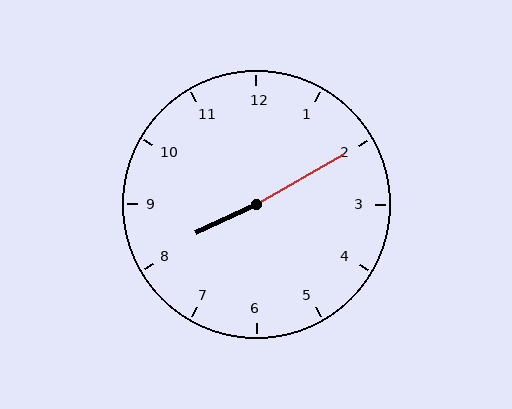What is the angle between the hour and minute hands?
Approximately 175 degrees.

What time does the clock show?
8:10.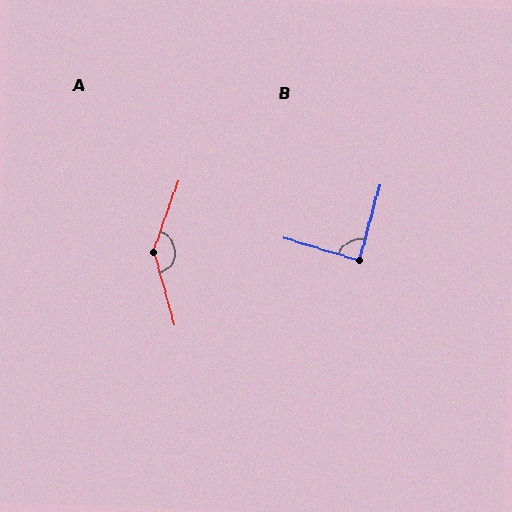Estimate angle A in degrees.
Approximately 144 degrees.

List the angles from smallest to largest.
B (89°), A (144°).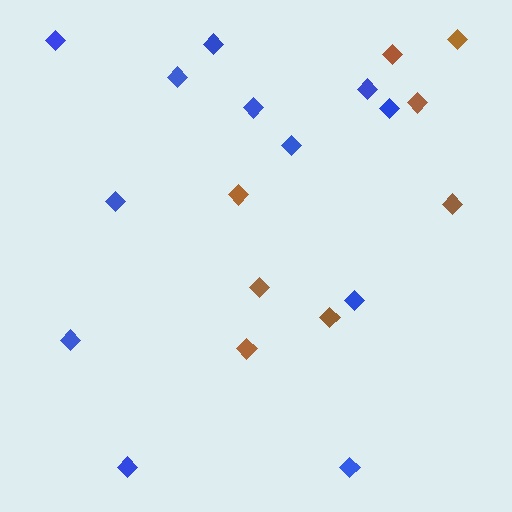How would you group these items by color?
There are 2 groups: one group of blue diamonds (12) and one group of brown diamonds (8).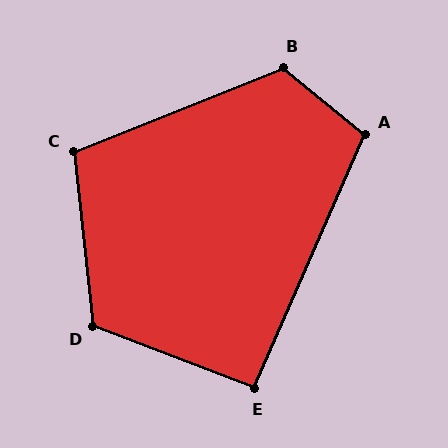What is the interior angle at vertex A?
Approximately 106 degrees (obtuse).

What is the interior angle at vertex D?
Approximately 117 degrees (obtuse).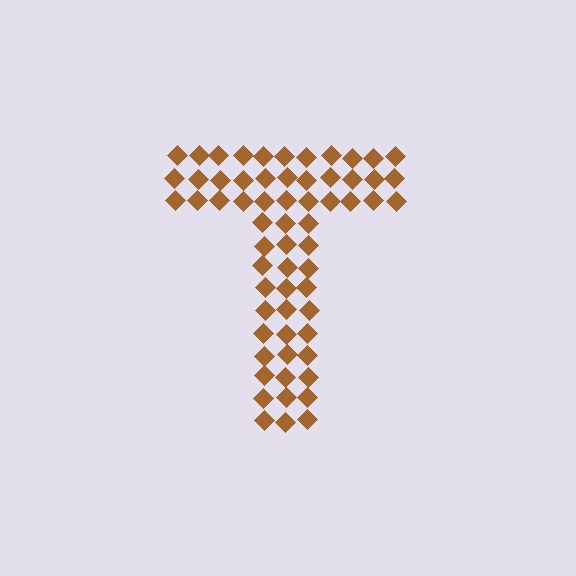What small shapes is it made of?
It is made of small diamonds.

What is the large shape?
The large shape is the letter T.